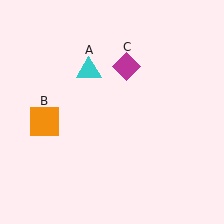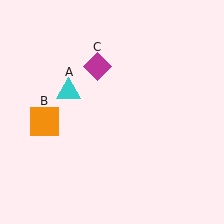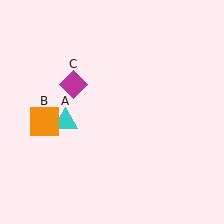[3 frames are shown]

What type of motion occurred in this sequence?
The cyan triangle (object A), magenta diamond (object C) rotated counterclockwise around the center of the scene.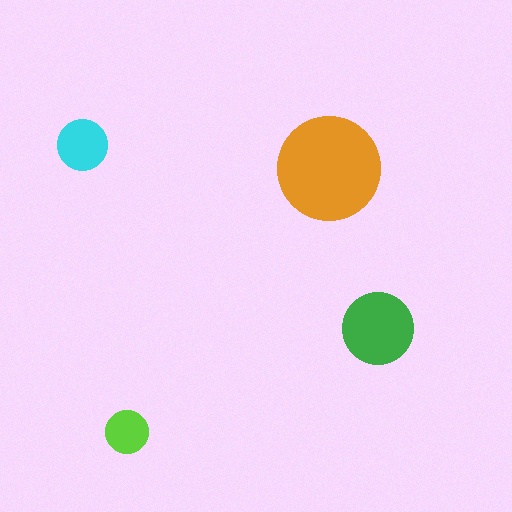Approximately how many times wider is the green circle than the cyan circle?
About 1.5 times wider.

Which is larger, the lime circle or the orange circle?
The orange one.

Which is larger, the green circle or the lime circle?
The green one.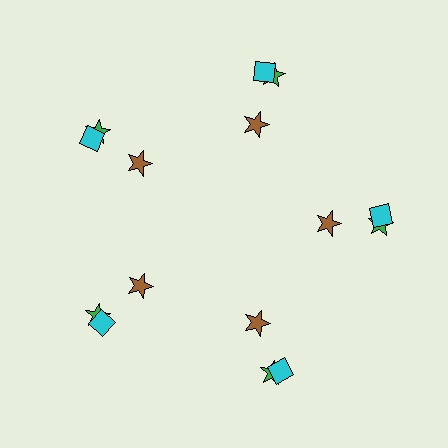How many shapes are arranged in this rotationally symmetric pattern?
There are 15 shapes, arranged in 5 groups of 3.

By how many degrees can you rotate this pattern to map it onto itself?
The pattern maps onto itself every 72 degrees of rotation.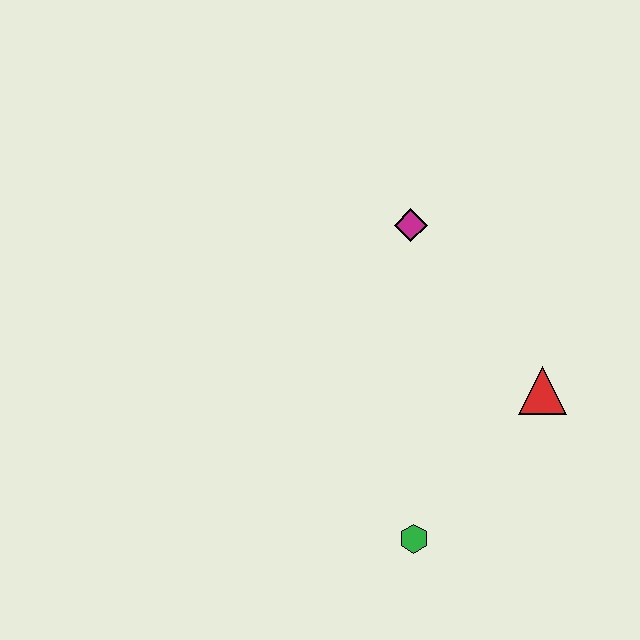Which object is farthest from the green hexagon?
The magenta diamond is farthest from the green hexagon.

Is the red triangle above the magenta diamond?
No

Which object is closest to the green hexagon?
The red triangle is closest to the green hexagon.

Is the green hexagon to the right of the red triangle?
No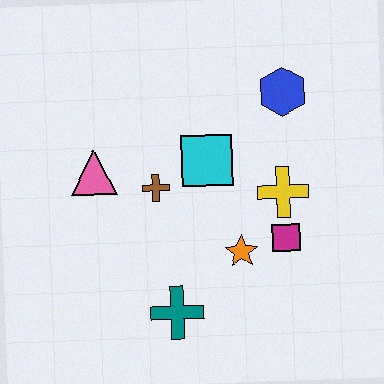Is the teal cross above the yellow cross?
No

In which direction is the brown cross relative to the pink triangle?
The brown cross is to the right of the pink triangle.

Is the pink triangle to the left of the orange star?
Yes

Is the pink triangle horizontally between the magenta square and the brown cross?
No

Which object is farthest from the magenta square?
The pink triangle is farthest from the magenta square.